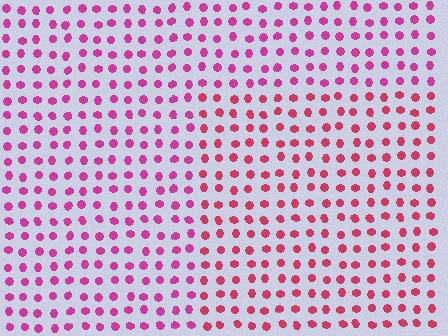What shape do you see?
I see a rectangle.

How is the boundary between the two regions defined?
The boundary is defined purely by a slight shift in hue (about 23 degrees). Spacing, size, and orientation are identical on both sides.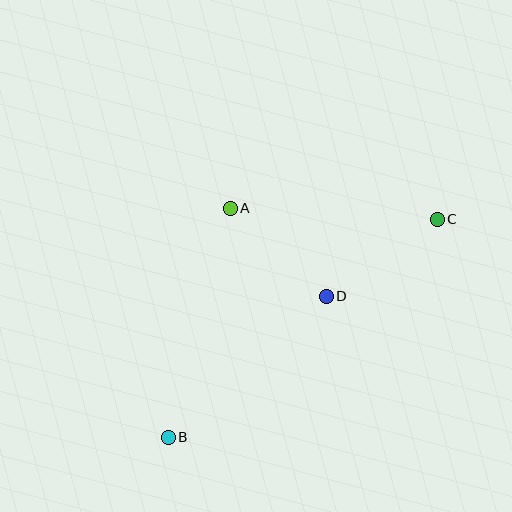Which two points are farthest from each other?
Points B and C are farthest from each other.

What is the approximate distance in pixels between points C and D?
The distance between C and D is approximately 135 pixels.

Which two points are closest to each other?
Points A and D are closest to each other.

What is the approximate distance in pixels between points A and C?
The distance between A and C is approximately 207 pixels.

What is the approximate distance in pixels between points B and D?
The distance between B and D is approximately 212 pixels.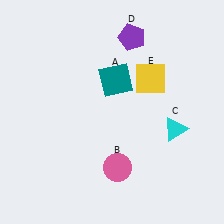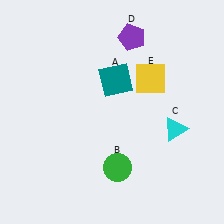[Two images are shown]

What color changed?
The circle (B) changed from pink in Image 1 to green in Image 2.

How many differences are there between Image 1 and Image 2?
There is 1 difference between the two images.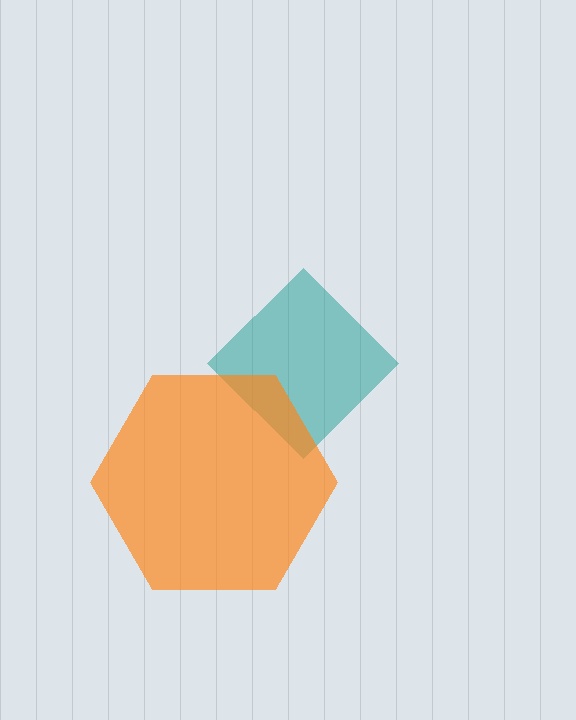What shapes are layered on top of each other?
The layered shapes are: a teal diamond, an orange hexagon.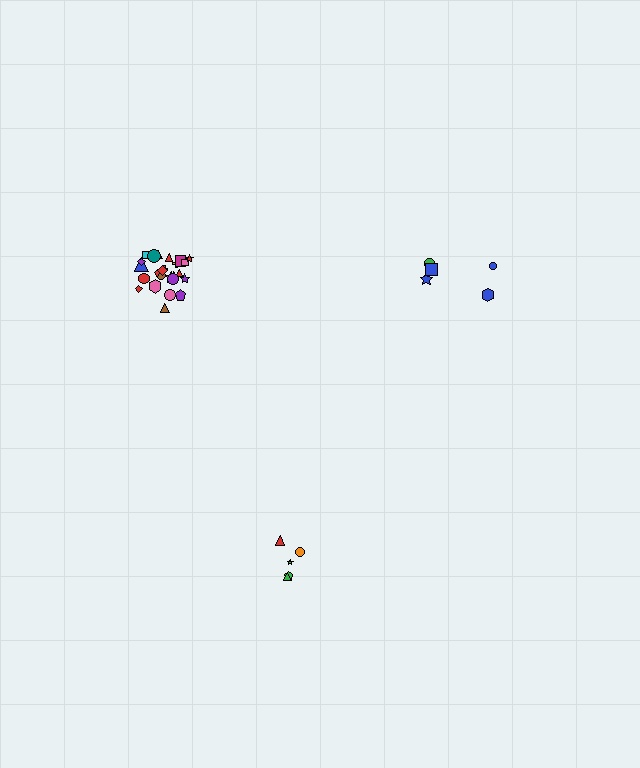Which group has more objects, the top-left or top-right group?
The top-left group.